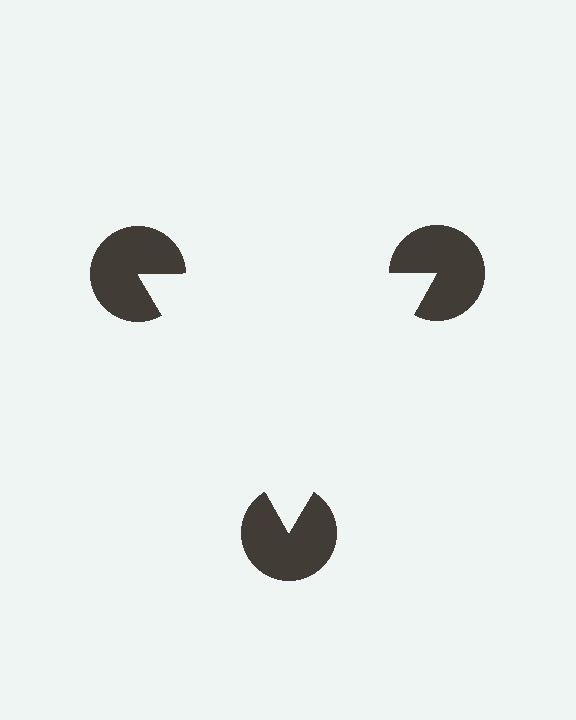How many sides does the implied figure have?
3 sides.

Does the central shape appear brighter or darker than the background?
It typically appears slightly brighter than the background, even though no actual brightness change is drawn.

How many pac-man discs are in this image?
There are 3 — one at each vertex of the illusory triangle.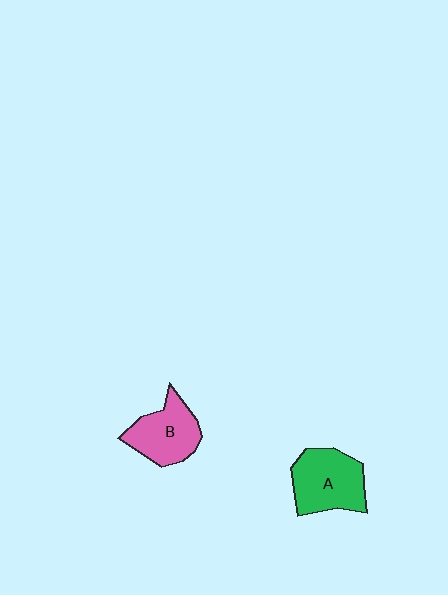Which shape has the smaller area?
Shape B (pink).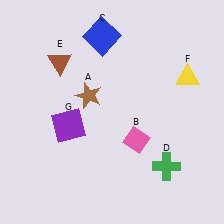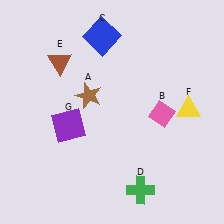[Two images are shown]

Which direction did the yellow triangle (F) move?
The yellow triangle (F) moved down.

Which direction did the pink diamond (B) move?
The pink diamond (B) moved up.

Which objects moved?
The objects that moved are: the pink diamond (B), the green cross (D), the yellow triangle (F).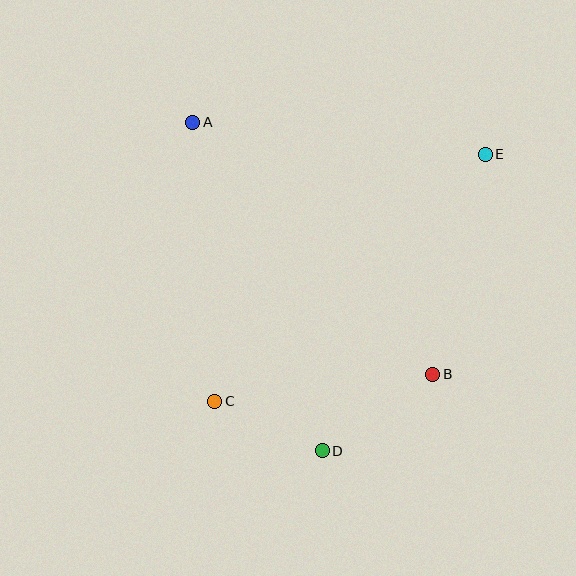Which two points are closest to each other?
Points C and D are closest to each other.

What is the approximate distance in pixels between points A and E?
The distance between A and E is approximately 294 pixels.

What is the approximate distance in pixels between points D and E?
The distance between D and E is approximately 338 pixels.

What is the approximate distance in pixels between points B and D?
The distance between B and D is approximately 134 pixels.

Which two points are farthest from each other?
Points C and E are farthest from each other.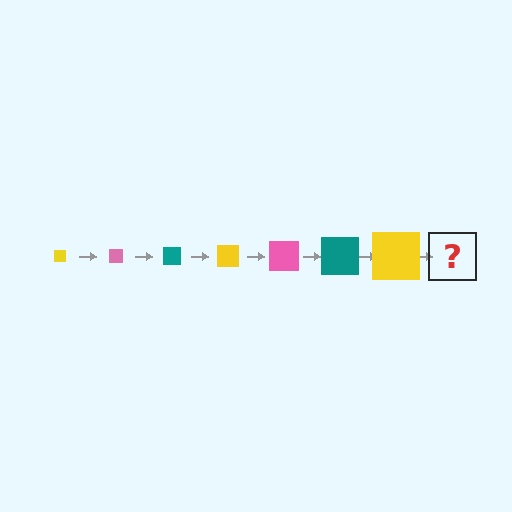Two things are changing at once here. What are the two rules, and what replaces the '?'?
The two rules are that the square grows larger each step and the color cycles through yellow, pink, and teal. The '?' should be a pink square, larger than the previous one.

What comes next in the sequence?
The next element should be a pink square, larger than the previous one.